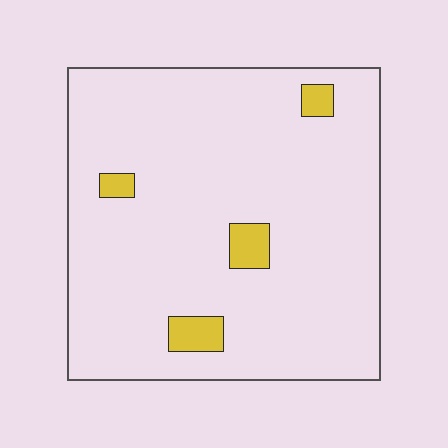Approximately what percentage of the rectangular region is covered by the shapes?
Approximately 5%.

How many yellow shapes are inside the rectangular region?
4.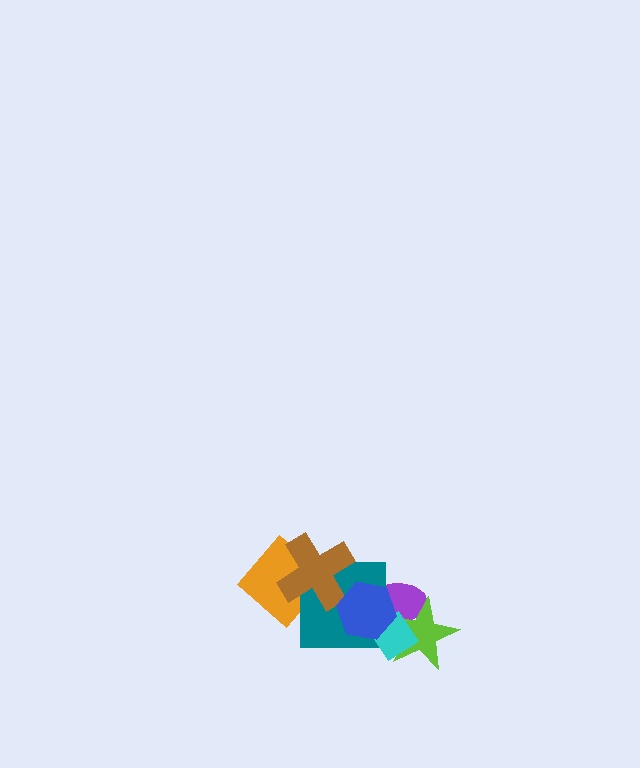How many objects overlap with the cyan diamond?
4 objects overlap with the cyan diamond.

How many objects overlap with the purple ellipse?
4 objects overlap with the purple ellipse.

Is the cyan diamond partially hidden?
Yes, it is partially covered by another shape.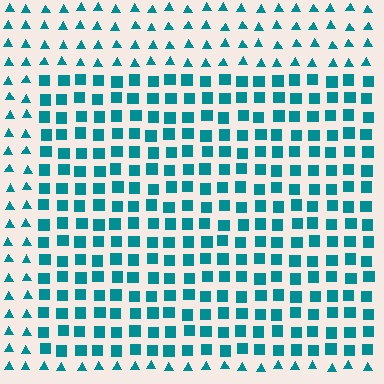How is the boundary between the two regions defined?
The boundary is defined by a change in element shape: squares inside vs. triangles outside. All elements share the same color and spacing.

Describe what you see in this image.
The image is filled with small teal elements arranged in a uniform grid. A rectangle-shaped region contains squares, while the surrounding area contains triangles. The boundary is defined purely by the change in element shape.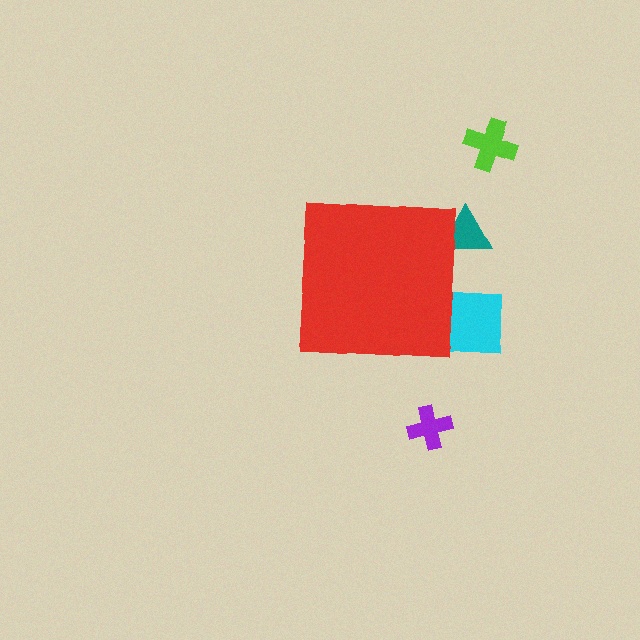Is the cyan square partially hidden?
Yes, the cyan square is partially hidden behind the red square.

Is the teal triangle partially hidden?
Yes, the teal triangle is partially hidden behind the red square.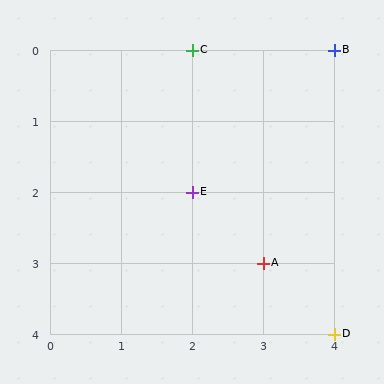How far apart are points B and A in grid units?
Points B and A are 1 column and 3 rows apart (about 3.2 grid units diagonally).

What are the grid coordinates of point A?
Point A is at grid coordinates (3, 3).